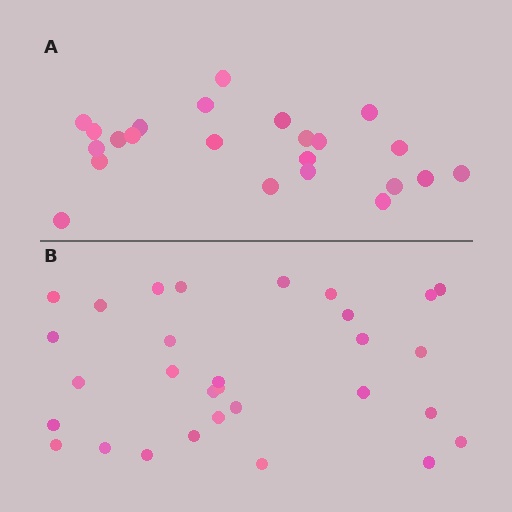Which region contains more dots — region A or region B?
Region B (the bottom region) has more dots.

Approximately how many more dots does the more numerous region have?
Region B has roughly 8 or so more dots than region A.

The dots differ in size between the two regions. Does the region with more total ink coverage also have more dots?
No. Region A has more total ink coverage because its dots are larger, but region B actually contains more individual dots. Total area can be misleading — the number of items is what matters here.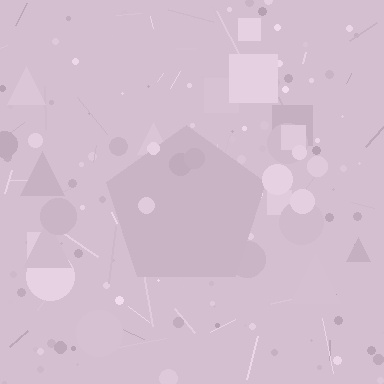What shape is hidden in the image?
A pentagon is hidden in the image.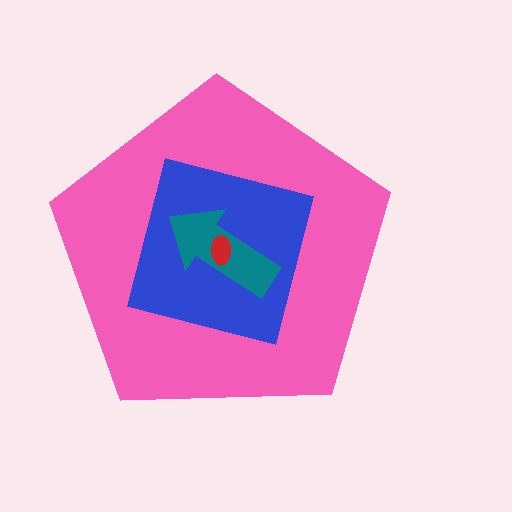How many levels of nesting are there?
4.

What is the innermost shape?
The red ellipse.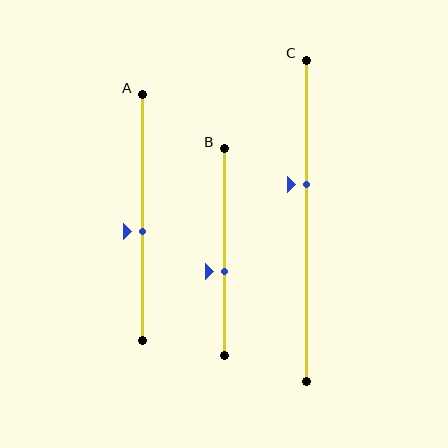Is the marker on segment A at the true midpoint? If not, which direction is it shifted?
No, the marker on segment A is shifted downward by about 6% of the segment length.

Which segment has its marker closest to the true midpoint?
Segment A has its marker closest to the true midpoint.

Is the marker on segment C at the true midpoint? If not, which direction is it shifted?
No, the marker on segment C is shifted upward by about 11% of the segment length.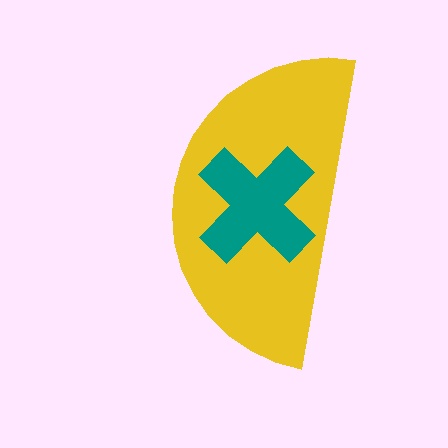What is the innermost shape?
The teal cross.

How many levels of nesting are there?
2.